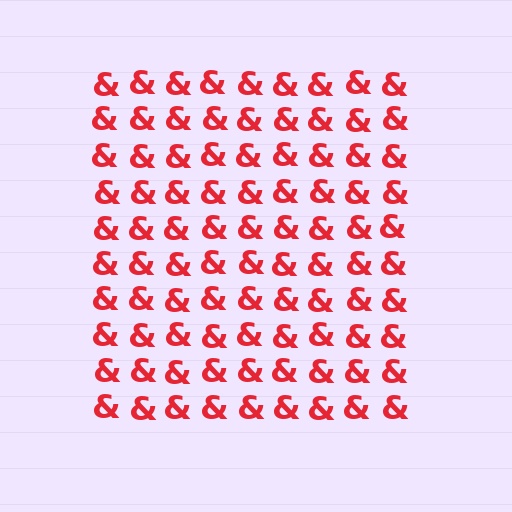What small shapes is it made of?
It is made of small ampersands.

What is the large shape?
The large shape is a square.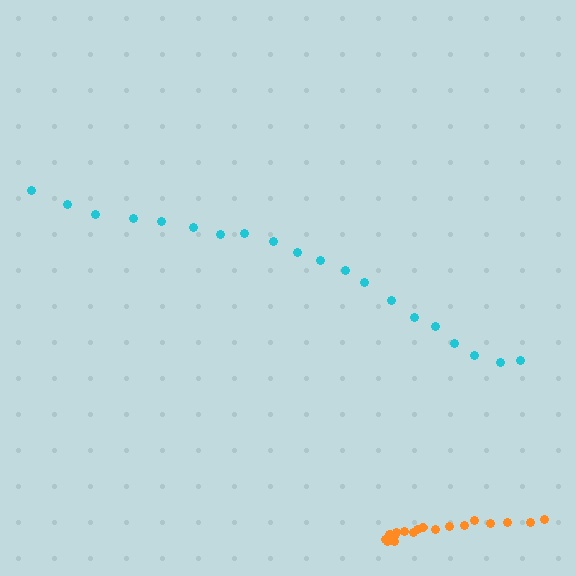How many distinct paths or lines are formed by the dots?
There are 2 distinct paths.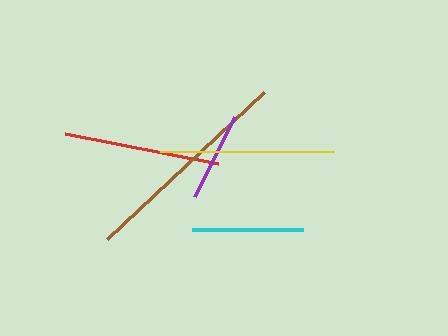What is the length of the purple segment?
The purple segment is approximately 90 pixels long.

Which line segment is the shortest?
The purple line is the shortest at approximately 90 pixels.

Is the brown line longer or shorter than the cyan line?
The brown line is longer than the cyan line.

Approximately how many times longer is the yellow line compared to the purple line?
The yellow line is approximately 1.9 times the length of the purple line.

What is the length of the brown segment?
The brown segment is approximately 215 pixels long.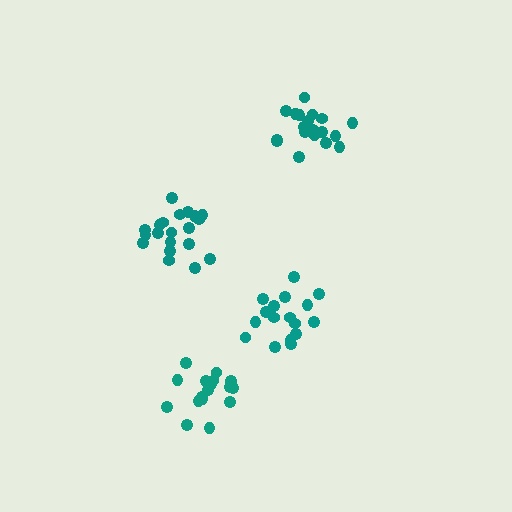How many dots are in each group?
Group 1: 20 dots, Group 2: 17 dots, Group 3: 20 dots, Group 4: 17 dots (74 total).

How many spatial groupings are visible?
There are 4 spatial groupings.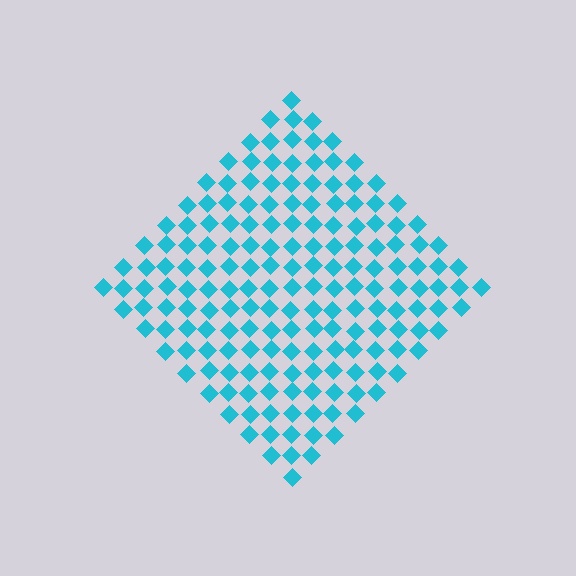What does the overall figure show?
The overall figure shows a diamond.